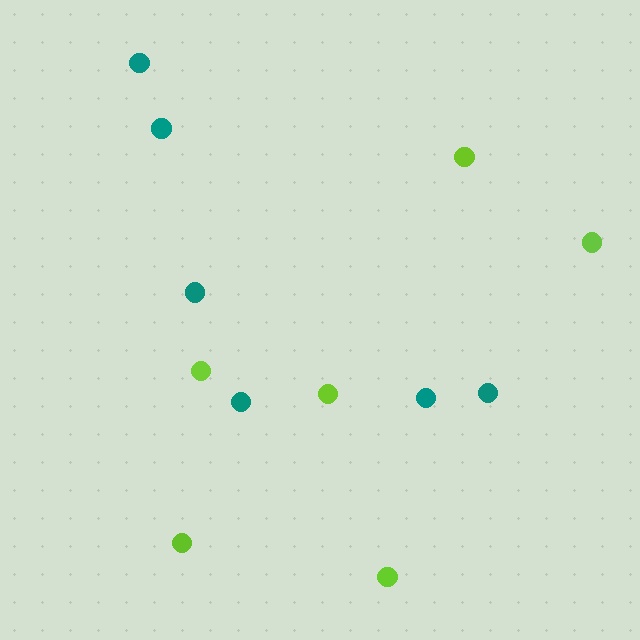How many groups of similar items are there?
There are 2 groups: one group of lime circles (6) and one group of teal circles (6).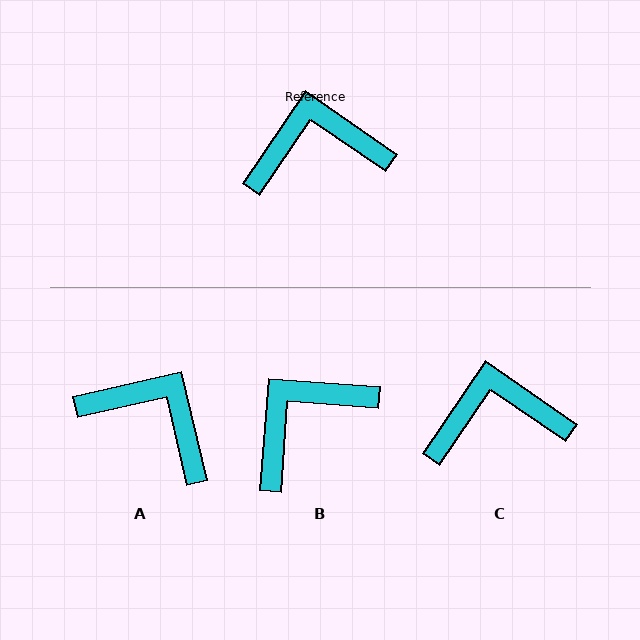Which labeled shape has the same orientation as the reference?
C.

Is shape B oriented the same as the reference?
No, it is off by about 30 degrees.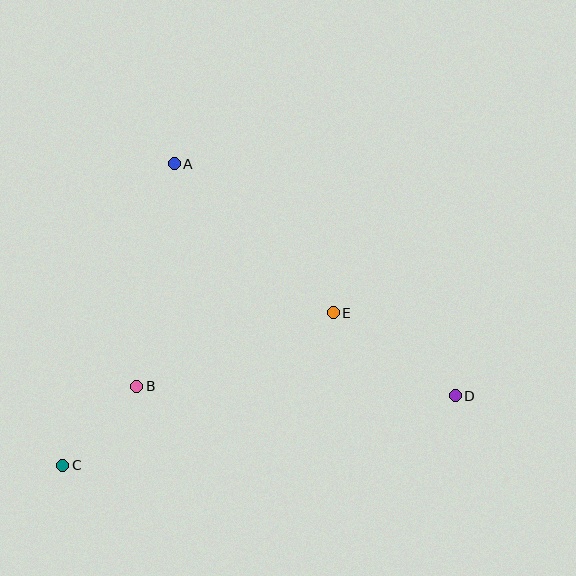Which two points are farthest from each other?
Points C and D are farthest from each other.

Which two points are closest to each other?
Points B and C are closest to each other.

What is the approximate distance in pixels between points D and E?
The distance between D and E is approximately 148 pixels.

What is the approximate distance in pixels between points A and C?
The distance between A and C is approximately 321 pixels.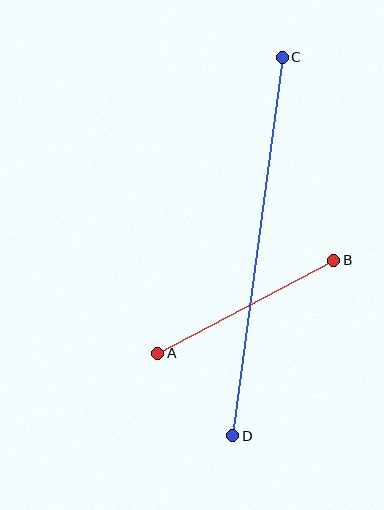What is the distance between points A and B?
The distance is approximately 199 pixels.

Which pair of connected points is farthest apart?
Points C and D are farthest apart.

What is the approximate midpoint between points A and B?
The midpoint is at approximately (246, 307) pixels.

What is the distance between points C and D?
The distance is approximately 382 pixels.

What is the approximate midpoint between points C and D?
The midpoint is at approximately (257, 246) pixels.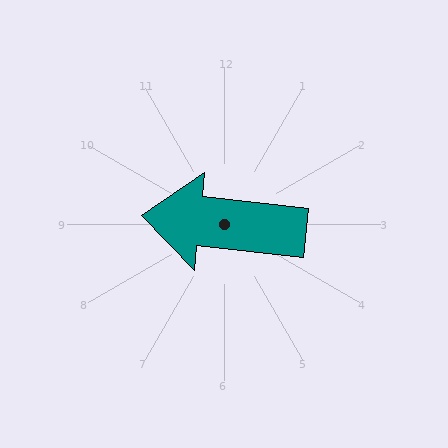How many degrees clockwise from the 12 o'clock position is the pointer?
Approximately 276 degrees.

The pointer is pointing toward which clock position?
Roughly 9 o'clock.